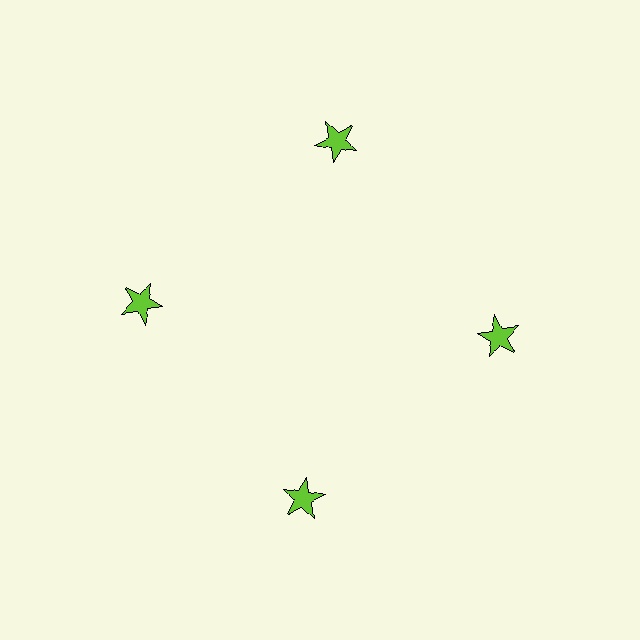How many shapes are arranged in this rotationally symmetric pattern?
There are 4 shapes, arranged in 4 groups of 1.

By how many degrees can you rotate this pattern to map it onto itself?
The pattern maps onto itself every 90 degrees of rotation.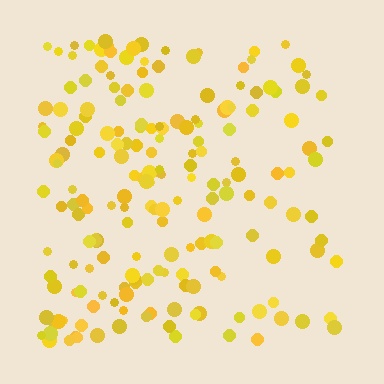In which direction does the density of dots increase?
From right to left, with the left side densest.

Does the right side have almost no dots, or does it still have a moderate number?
Still a moderate number, just noticeably fewer than the left.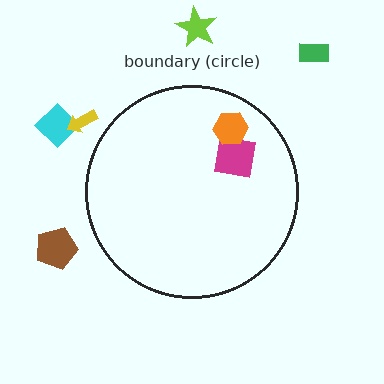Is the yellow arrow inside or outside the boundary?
Outside.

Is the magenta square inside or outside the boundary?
Inside.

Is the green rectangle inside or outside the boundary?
Outside.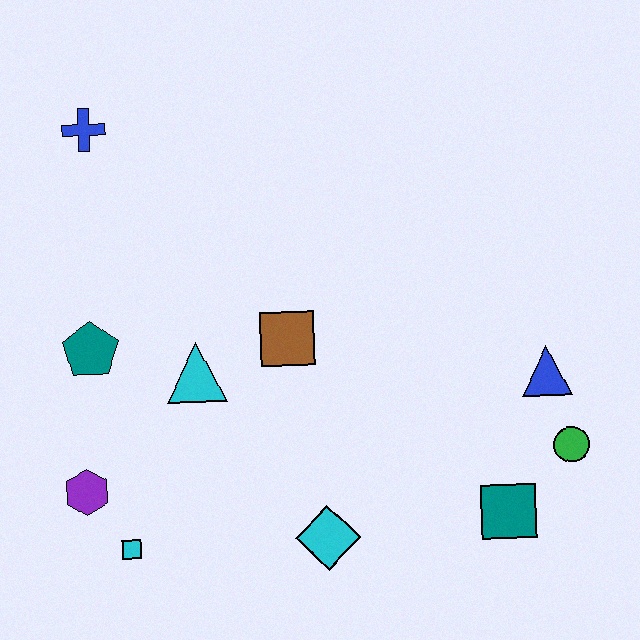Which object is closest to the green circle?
The blue triangle is closest to the green circle.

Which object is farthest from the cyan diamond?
The blue cross is farthest from the cyan diamond.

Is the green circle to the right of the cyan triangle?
Yes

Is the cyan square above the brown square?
No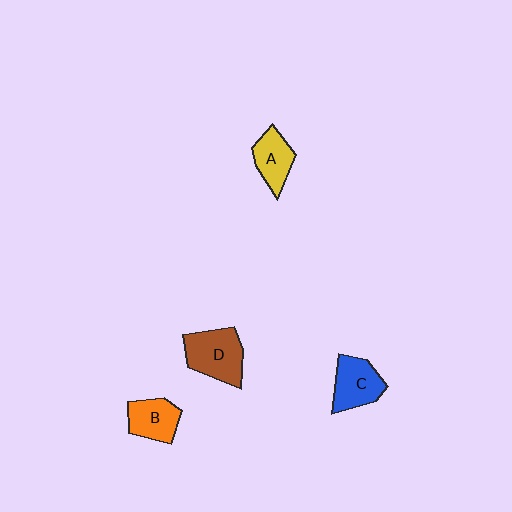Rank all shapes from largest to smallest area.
From largest to smallest: D (brown), C (blue), B (orange), A (yellow).